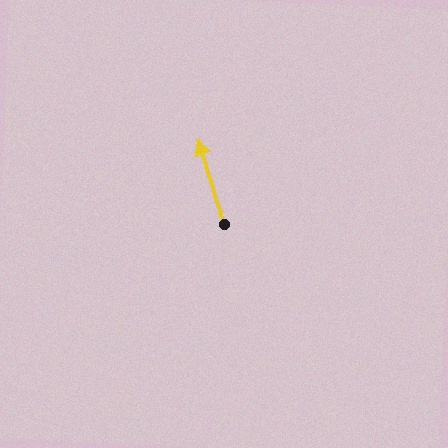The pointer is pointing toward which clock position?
Roughly 11 o'clock.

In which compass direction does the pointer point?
North.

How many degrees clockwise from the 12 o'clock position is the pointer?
Approximately 340 degrees.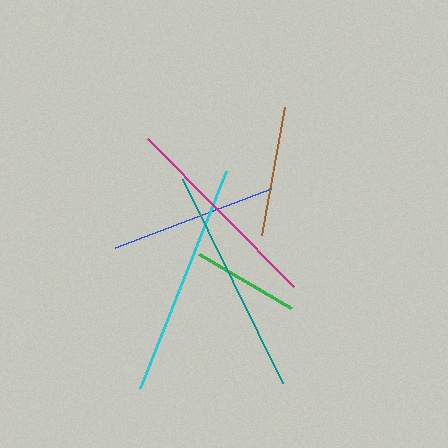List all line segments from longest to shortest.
From longest to shortest: cyan, teal, magenta, blue, brown, green.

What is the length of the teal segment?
The teal segment is approximately 227 pixels long.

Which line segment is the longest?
The cyan line is the longest at approximately 233 pixels.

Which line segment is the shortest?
The green line is the shortest at approximately 107 pixels.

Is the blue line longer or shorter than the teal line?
The teal line is longer than the blue line.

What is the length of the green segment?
The green segment is approximately 107 pixels long.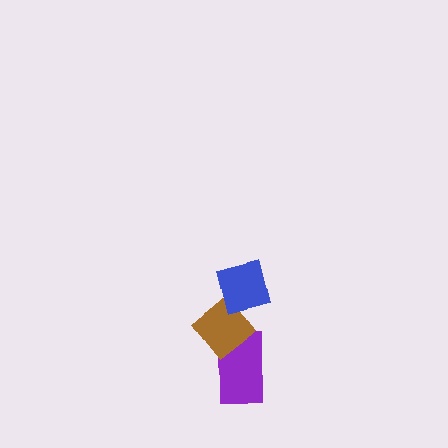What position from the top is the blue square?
The blue square is 1st from the top.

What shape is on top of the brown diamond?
The blue square is on top of the brown diamond.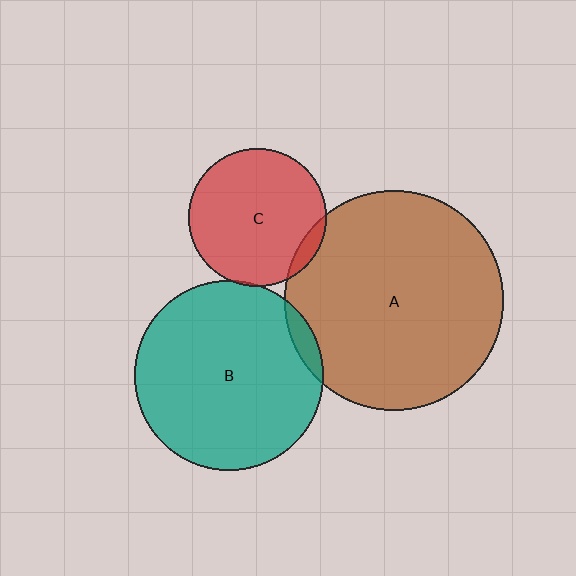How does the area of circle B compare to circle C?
Approximately 1.9 times.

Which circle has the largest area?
Circle A (brown).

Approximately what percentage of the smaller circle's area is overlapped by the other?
Approximately 5%.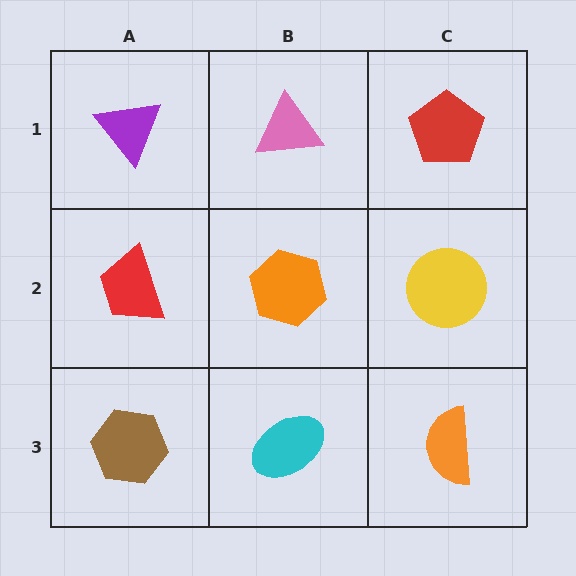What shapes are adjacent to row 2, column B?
A pink triangle (row 1, column B), a cyan ellipse (row 3, column B), a red trapezoid (row 2, column A), a yellow circle (row 2, column C).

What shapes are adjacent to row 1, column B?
An orange hexagon (row 2, column B), a purple triangle (row 1, column A), a red pentagon (row 1, column C).